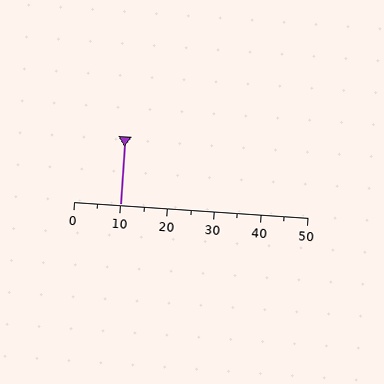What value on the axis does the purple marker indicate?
The marker indicates approximately 10.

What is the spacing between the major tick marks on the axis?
The major ticks are spaced 10 apart.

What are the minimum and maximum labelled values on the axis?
The axis runs from 0 to 50.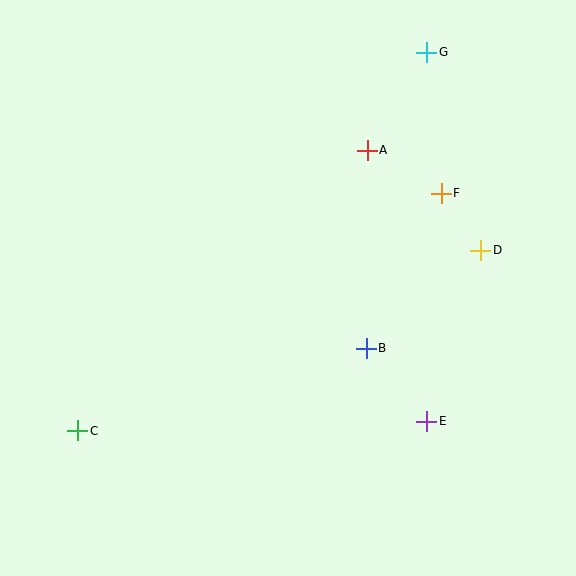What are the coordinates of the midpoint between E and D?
The midpoint between E and D is at (454, 336).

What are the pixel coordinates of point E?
Point E is at (427, 421).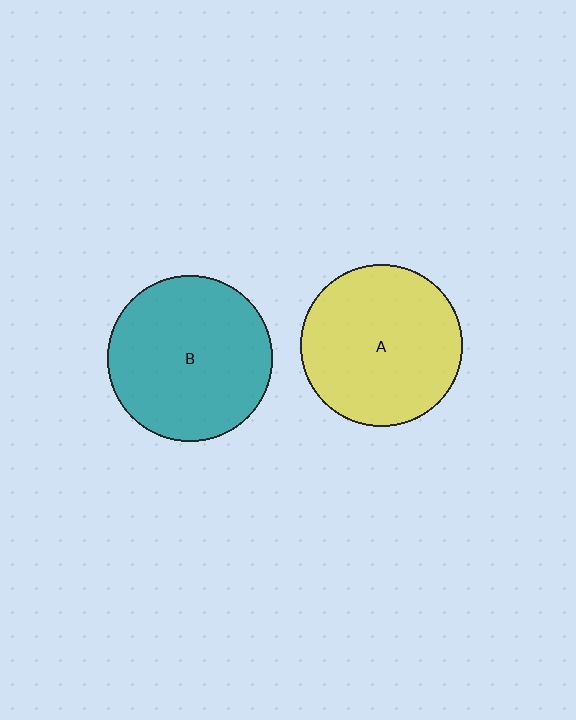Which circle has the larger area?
Circle B (teal).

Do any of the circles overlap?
No, none of the circles overlap.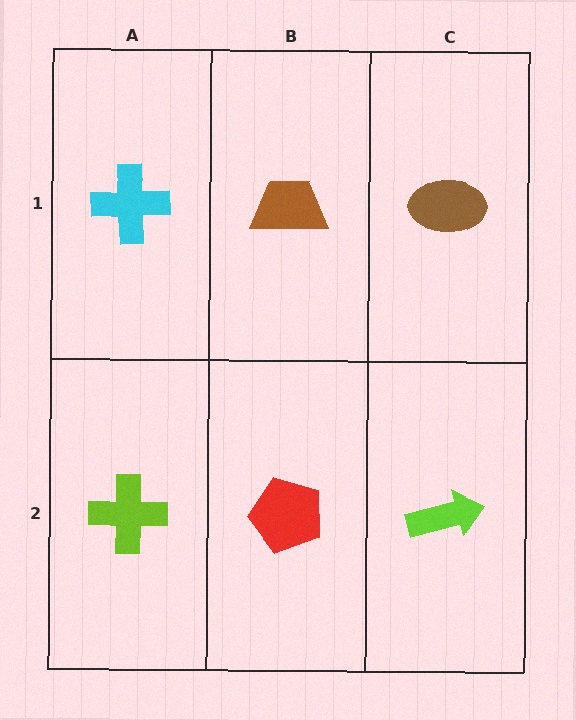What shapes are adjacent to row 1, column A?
A lime cross (row 2, column A), a brown trapezoid (row 1, column B).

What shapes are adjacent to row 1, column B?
A red pentagon (row 2, column B), a cyan cross (row 1, column A), a brown ellipse (row 1, column C).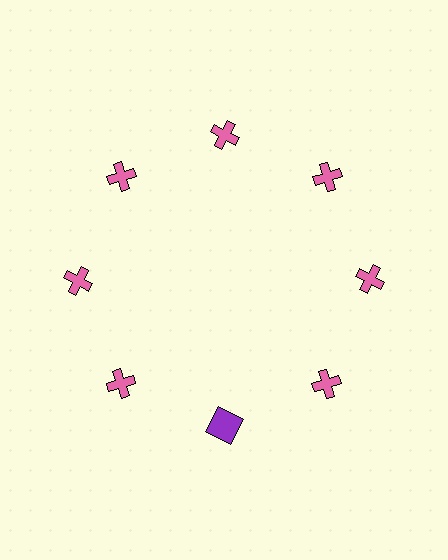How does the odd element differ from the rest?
It differs in both color (purple instead of pink) and shape (square instead of cross).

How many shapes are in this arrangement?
There are 8 shapes arranged in a ring pattern.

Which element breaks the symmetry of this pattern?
The purple square at roughly the 6 o'clock position breaks the symmetry. All other shapes are pink crosses.